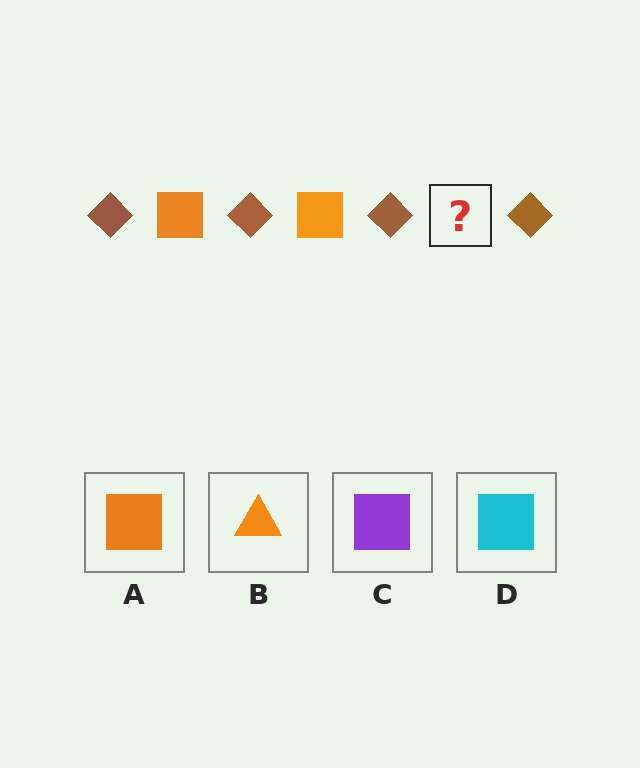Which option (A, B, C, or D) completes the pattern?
A.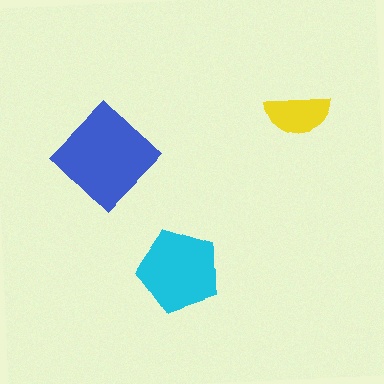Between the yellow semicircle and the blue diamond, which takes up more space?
The blue diamond.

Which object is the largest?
The blue diamond.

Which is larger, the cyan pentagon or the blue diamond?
The blue diamond.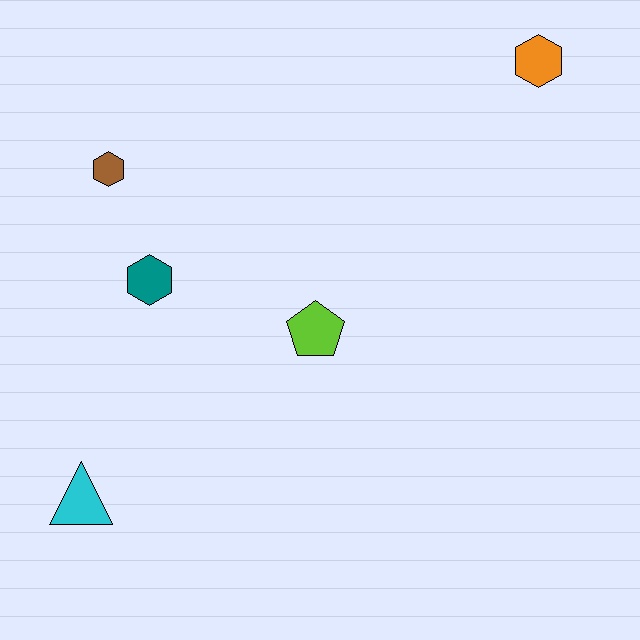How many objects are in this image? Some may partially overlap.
There are 5 objects.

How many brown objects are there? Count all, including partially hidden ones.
There is 1 brown object.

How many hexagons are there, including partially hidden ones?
There are 3 hexagons.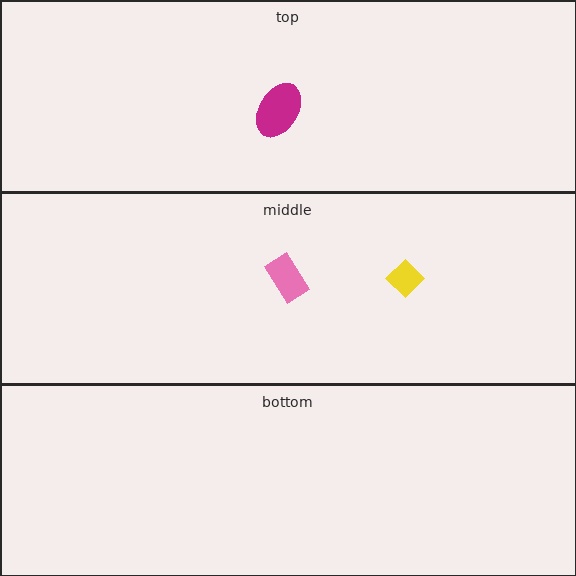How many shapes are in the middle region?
2.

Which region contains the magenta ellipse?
The top region.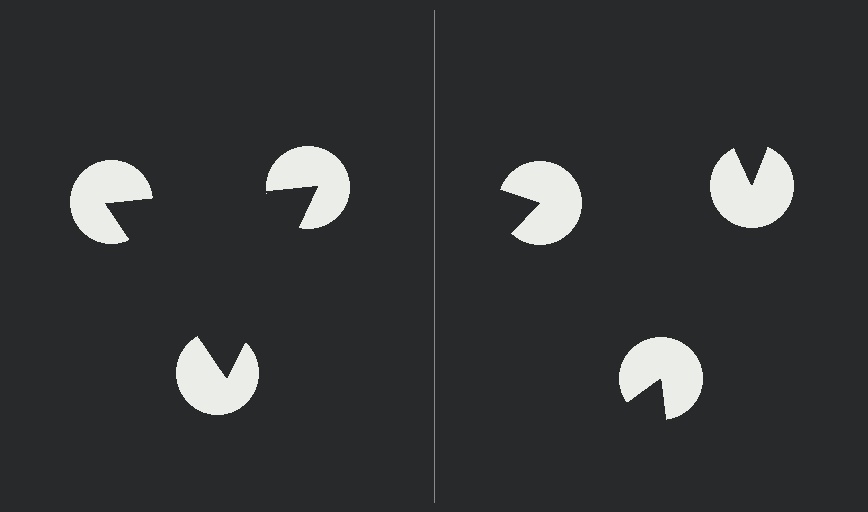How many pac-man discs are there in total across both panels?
6 — 3 on each side.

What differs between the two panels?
The pac-man discs are positioned identically on both sides; only the wedge orientations differ. On the left they align to a triangle; on the right they are misaligned.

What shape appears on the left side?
An illusory triangle.